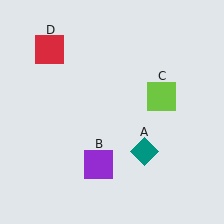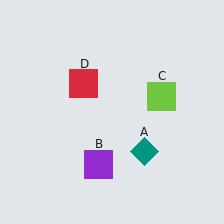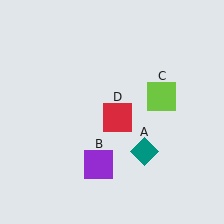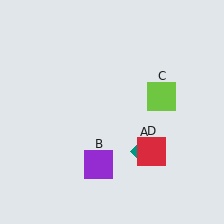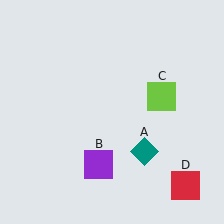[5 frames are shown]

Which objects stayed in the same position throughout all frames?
Teal diamond (object A) and purple square (object B) and lime square (object C) remained stationary.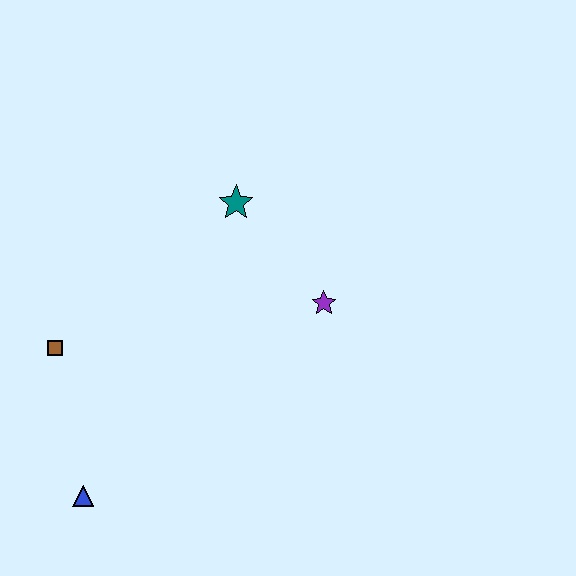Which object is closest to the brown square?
The blue triangle is closest to the brown square.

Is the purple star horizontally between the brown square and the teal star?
No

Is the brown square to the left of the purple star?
Yes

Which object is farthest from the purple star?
The blue triangle is farthest from the purple star.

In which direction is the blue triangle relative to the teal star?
The blue triangle is below the teal star.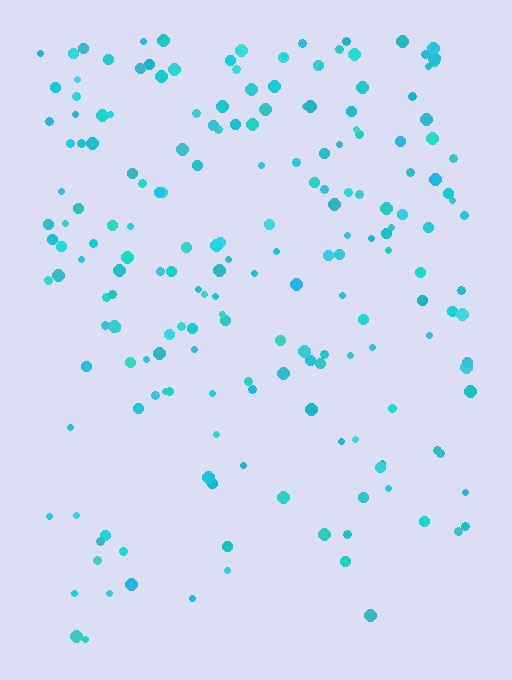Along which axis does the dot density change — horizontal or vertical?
Vertical.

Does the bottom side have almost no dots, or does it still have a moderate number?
Still a moderate number, just noticeably fewer than the top.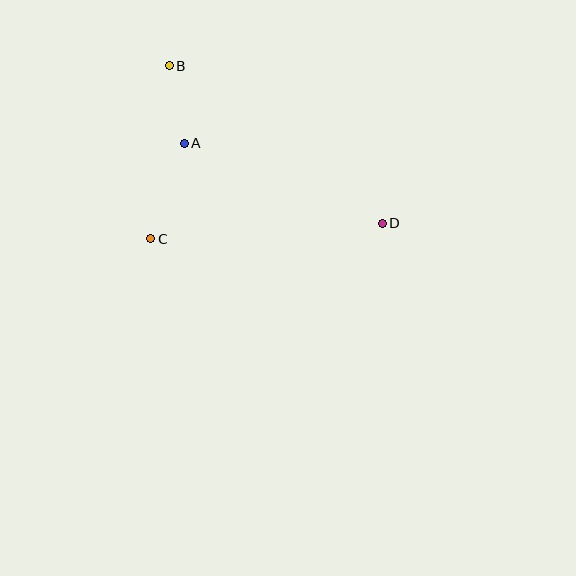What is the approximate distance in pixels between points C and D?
The distance between C and D is approximately 232 pixels.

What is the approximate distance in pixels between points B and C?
The distance between B and C is approximately 174 pixels.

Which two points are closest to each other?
Points A and B are closest to each other.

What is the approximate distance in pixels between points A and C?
The distance between A and C is approximately 101 pixels.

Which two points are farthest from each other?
Points B and D are farthest from each other.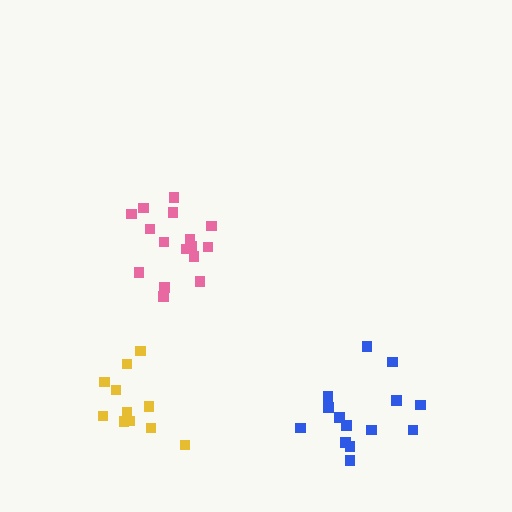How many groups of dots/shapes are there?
There are 3 groups.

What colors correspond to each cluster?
The clusters are colored: blue, pink, yellow.